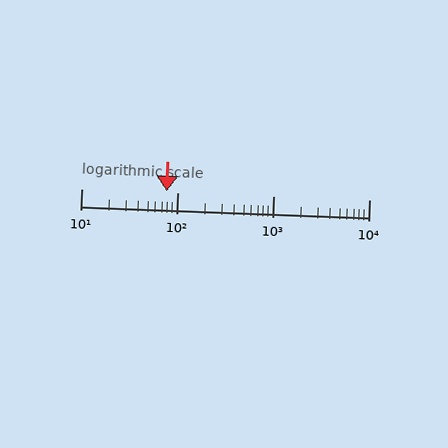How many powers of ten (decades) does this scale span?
The scale spans 3 decades, from 10 to 10000.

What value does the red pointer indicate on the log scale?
The pointer indicates approximately 78.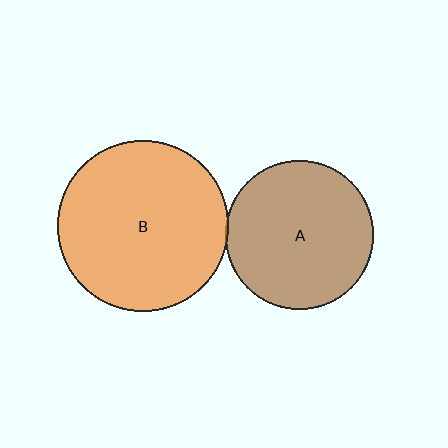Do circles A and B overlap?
Yes.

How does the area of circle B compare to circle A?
Approximately 1.3 times.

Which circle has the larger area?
Circle B (orange).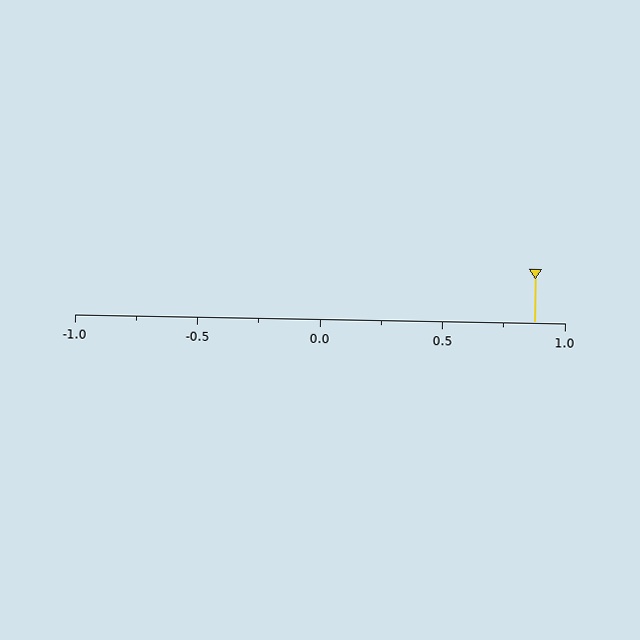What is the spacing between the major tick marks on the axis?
The major ticks are spaced 0.5 apart.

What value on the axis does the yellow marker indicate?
The marker indicates approximately 0.88.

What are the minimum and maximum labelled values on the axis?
The axis runs from -1.0 to 1.0.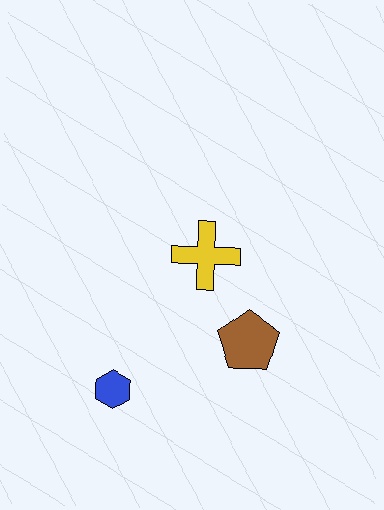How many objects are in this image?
There are 3 objects.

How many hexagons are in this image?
There is 1 hexagon.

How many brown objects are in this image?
There is 1 brown object.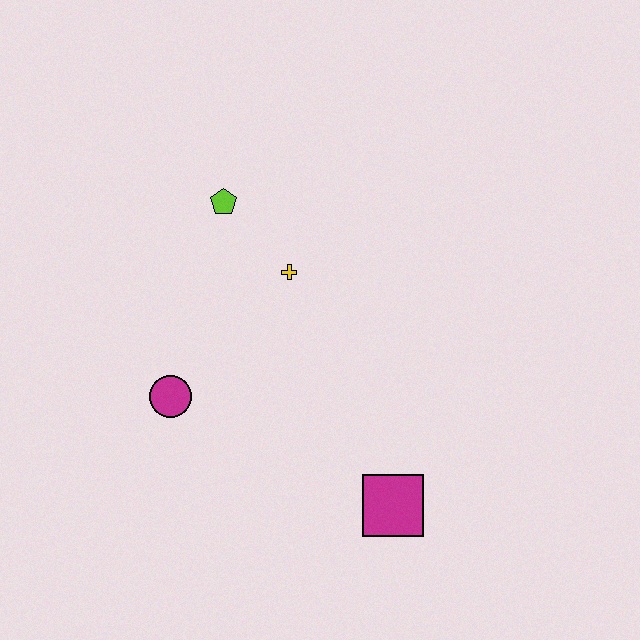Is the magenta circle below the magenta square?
No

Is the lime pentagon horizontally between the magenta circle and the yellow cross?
Yes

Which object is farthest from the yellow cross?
The magenta square is farthest from the yellow cross.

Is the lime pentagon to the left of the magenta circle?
No